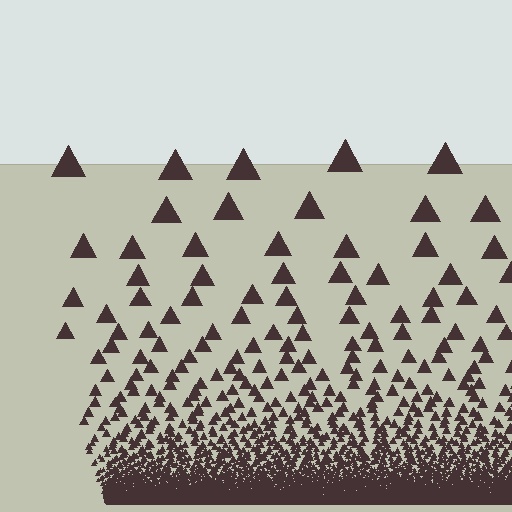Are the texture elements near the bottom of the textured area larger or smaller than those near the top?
Smaller. The gradient is inverted — elements near the bottom are smaller and denser.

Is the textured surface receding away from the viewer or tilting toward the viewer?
The surface appears to tilt toward the viewer. Texture elements get larger and sparser toward the top.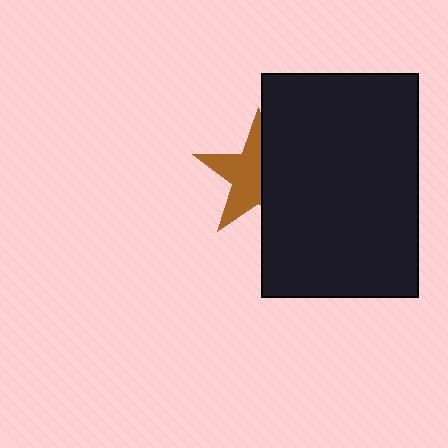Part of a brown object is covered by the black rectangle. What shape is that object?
It is a star.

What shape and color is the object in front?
The object in front is a black rectangle.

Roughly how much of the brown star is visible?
About half of it is visible (roughly 55%).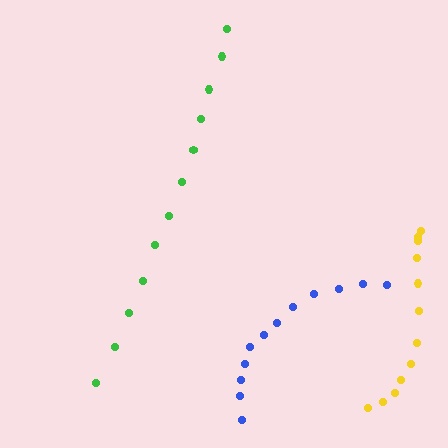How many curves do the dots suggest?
There are 3 distinct paths.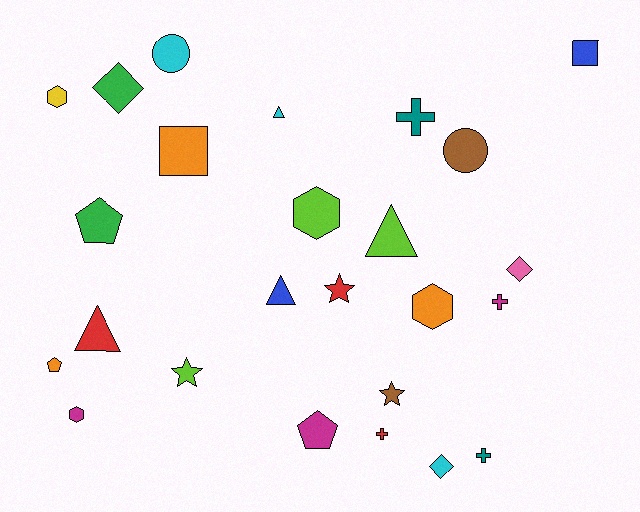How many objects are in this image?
There are 25 objects.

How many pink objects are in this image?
There is 1 pink object.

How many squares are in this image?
There are 2 squares.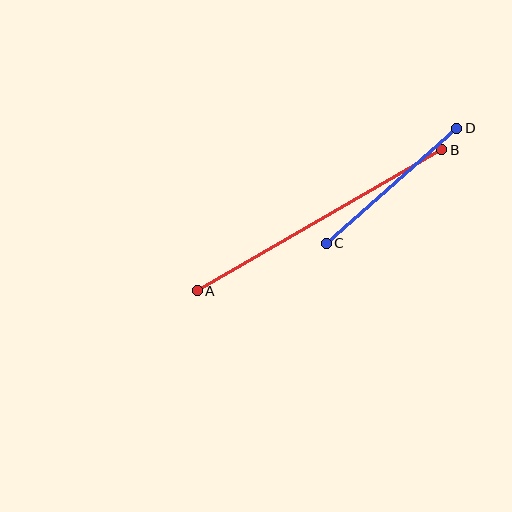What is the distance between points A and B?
The distance is approximately 282 pixels.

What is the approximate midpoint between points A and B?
The midpoint is at approximately (320, 220) pixels.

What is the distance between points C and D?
The distance is approximately 174 pixels.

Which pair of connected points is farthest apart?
Points A and B are farthest apart.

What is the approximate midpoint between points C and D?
The midpoint is at approximately (392, 186) pixels.